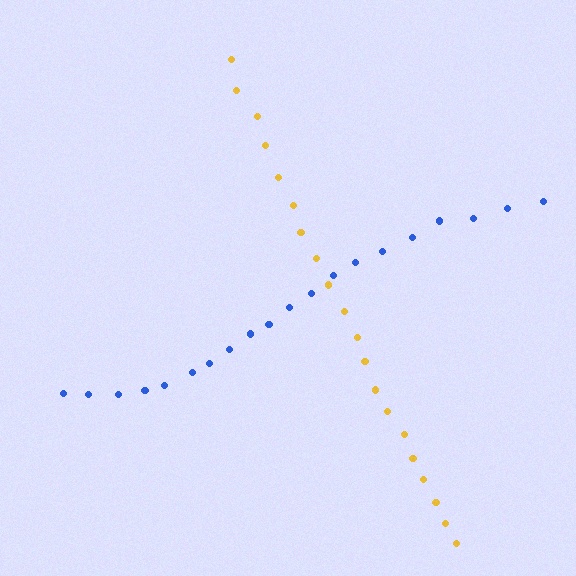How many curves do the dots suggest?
There are 2 distinct paths.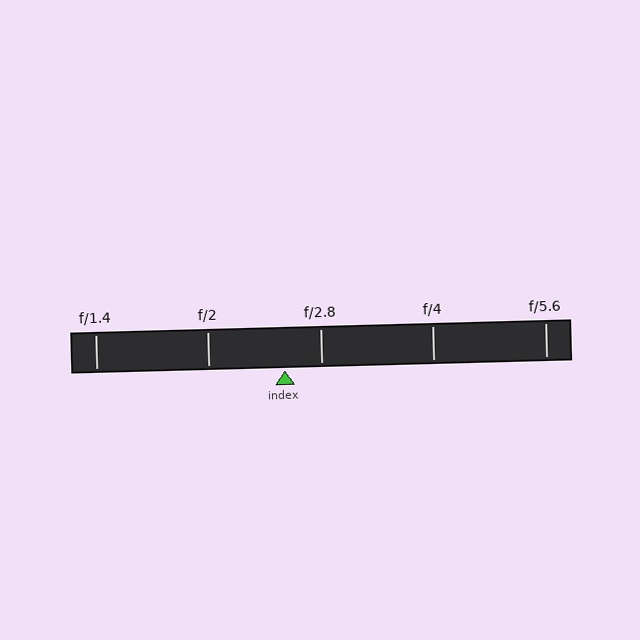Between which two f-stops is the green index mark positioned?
The index mark is between f/2 and f/2.8.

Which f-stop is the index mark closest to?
The index mark is closest to f/2.8.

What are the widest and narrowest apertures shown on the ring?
The widest aperture shown is f/1.4 and the narrowest is f/5.6.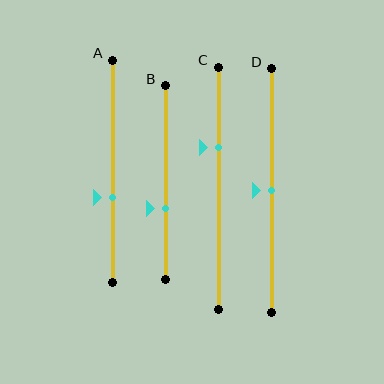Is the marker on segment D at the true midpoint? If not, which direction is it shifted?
Yes, the marker on segment D is at the true midpoint.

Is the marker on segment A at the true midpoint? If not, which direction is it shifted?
No, the marker on segment A is shifted downward by about 12% of the segment length.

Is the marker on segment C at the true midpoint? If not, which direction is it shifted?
No, the marker on segment C is shifted upward by about 17% of the segment length.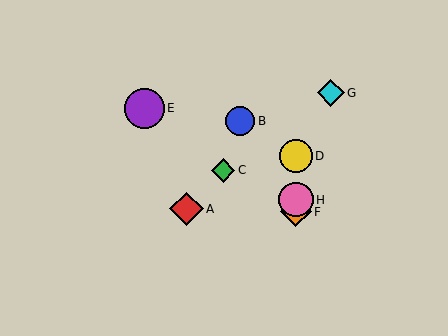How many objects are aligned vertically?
3 objects (D, F, H) are aligned vertically.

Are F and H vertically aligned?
Yes, both are at x≈296.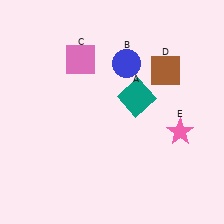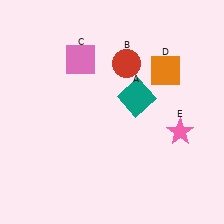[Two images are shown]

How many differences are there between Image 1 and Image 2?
There are 2 differences between the two images.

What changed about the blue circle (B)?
In Image 1, B is blue. In Image 2, it changed to red.